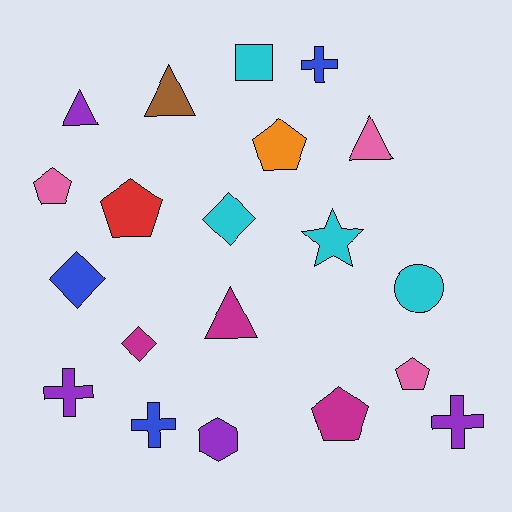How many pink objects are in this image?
There are 3 pink objects.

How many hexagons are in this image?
There is 1 hexagon.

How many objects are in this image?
There are 20 objects.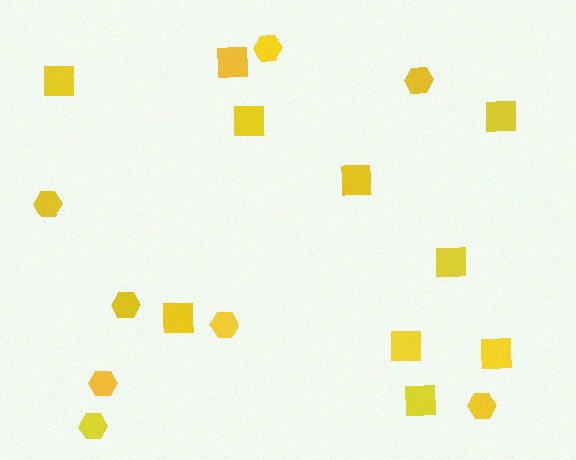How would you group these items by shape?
There are 2 groups: one group of squares (10) and one group of hexagons (8).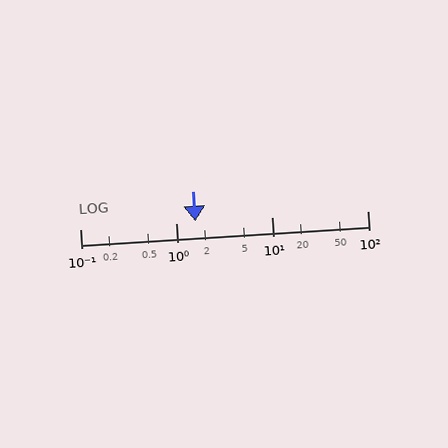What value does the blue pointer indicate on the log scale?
The pointer indicates approximately 1.6.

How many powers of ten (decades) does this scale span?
The scale spans 3 decades, from 0.1 to 100.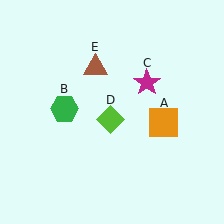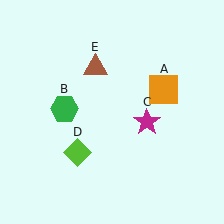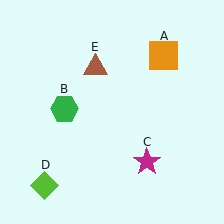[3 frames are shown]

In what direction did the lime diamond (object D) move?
The lime diamond (object D) moved down and to the left.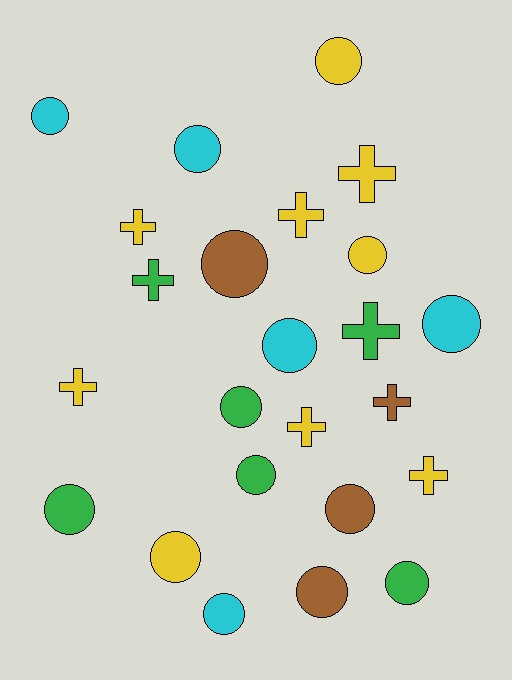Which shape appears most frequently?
Circle, with 15 objects.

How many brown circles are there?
There are 3 brown circles.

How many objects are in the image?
There are 24 objects.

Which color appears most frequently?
Yellow, with 9 objects.